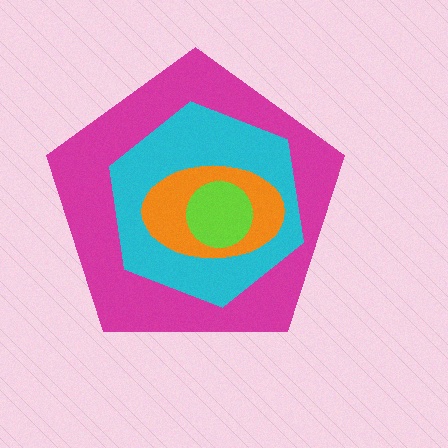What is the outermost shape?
The magenta pentagon.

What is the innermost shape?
The lime circle.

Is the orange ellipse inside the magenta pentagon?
Yes.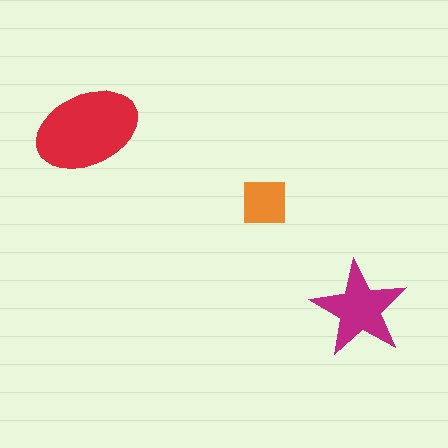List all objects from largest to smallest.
The red ellipse, the magenta star, the orange square.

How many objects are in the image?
There are 3 objects in the image.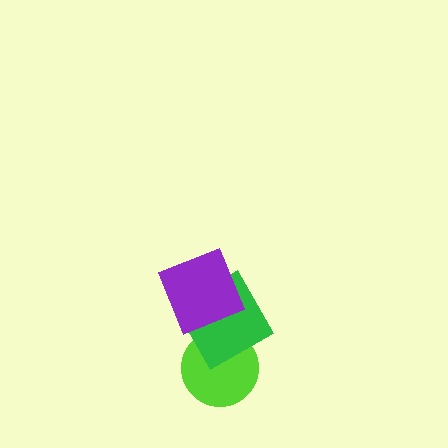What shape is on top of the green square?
The purple square is on top of the green square.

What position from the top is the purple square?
The purple square is 1st from the top.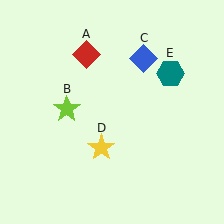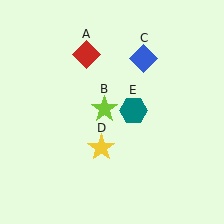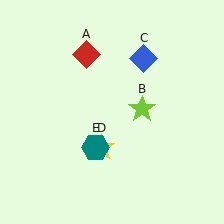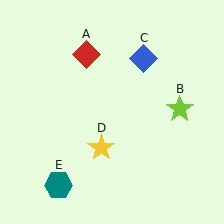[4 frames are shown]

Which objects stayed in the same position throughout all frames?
Red diamond (object A) and blue diamond (object C) and yellow star (object D) remained stationary.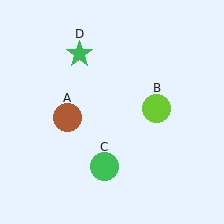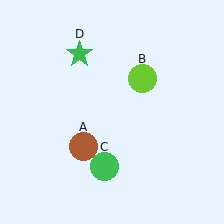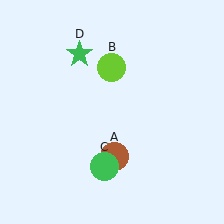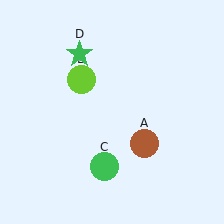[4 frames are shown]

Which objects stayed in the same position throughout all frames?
Green circle (object C) and green star (object D) remained stationary.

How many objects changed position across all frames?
2 objects changed position: brown circle (object A), lime circle (object B).